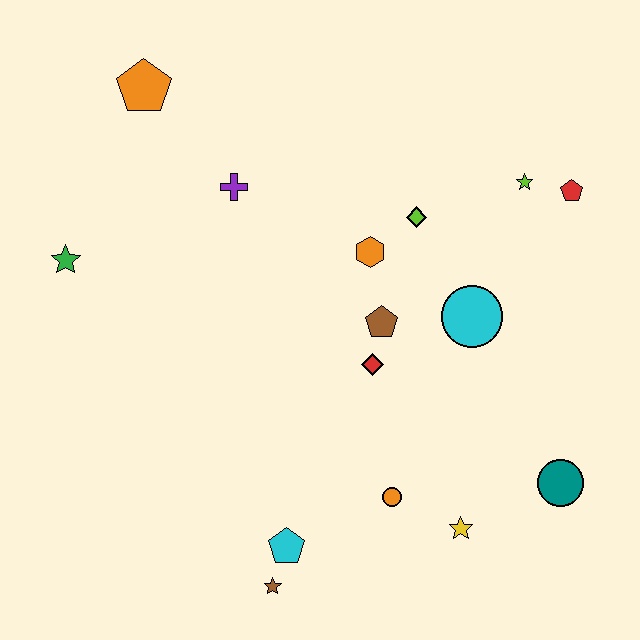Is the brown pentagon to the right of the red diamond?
Yes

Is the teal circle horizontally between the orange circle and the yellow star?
No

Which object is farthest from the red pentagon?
The green star is farthest from the red pentagon.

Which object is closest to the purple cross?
The orange pentagon is closest to the purple cross.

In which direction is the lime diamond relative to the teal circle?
The lime diamond is above the teal circle.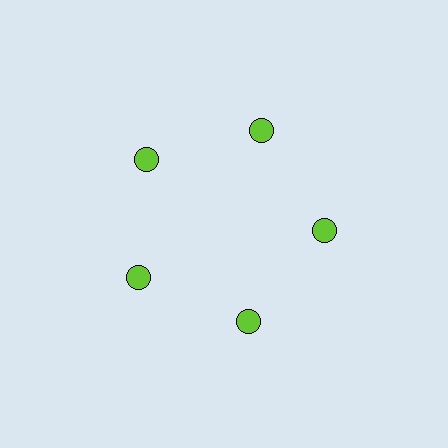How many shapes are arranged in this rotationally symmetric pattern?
There are 5 shapes, arranged in 5 groups of 1.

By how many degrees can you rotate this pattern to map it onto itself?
The pattern maps onto itself every 72 degrees of rotation.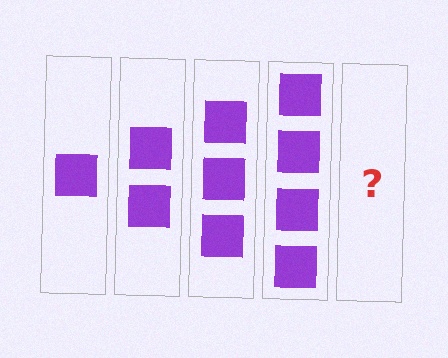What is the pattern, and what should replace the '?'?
The pattern is that each step adds one more square. The '?' should be 5 squares.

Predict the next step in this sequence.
The next step is 5 squares.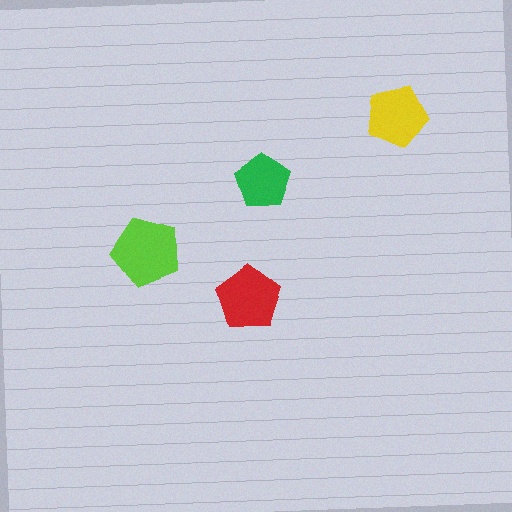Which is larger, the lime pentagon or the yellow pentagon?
The lime one.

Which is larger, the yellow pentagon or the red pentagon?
The red one.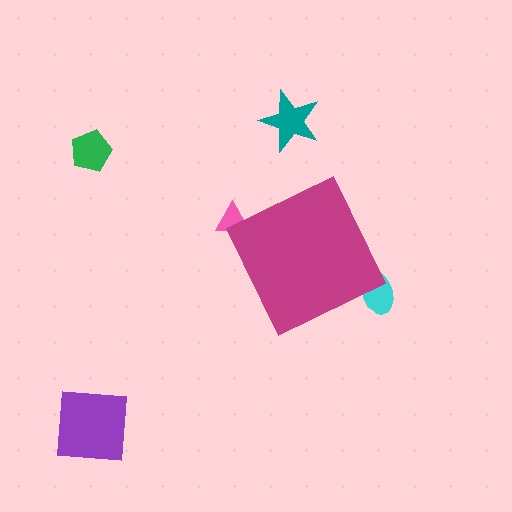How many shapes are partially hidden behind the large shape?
2 shapes are partially hidden.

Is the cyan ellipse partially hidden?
Yes, the cyan ellipse is partially hidden behind the magenta diamond.